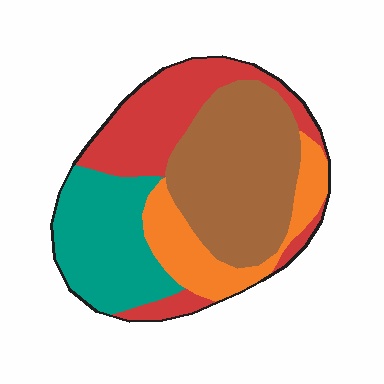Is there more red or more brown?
Brown.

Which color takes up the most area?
Brown, at roughly 35%.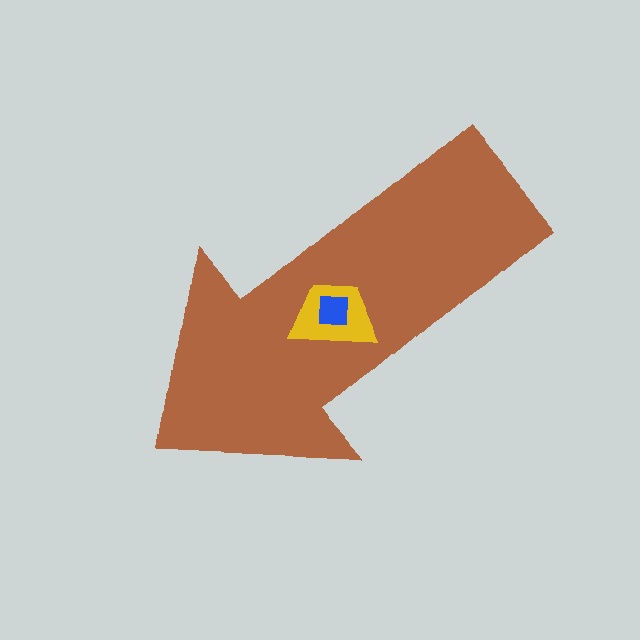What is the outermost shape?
The brown arrow.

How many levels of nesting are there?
3.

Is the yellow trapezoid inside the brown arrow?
Yes.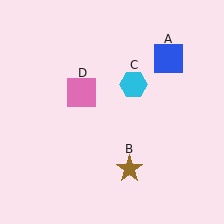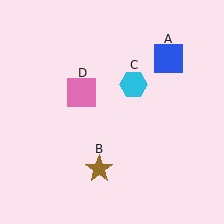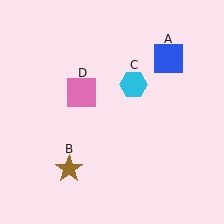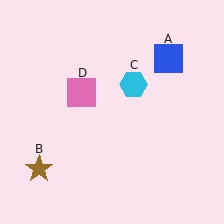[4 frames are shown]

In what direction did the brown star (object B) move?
The brown star (object B) moved left.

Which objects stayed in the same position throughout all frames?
Blue square (object A) and cyan hexagon (object C) and pink square (object D) remained stationary.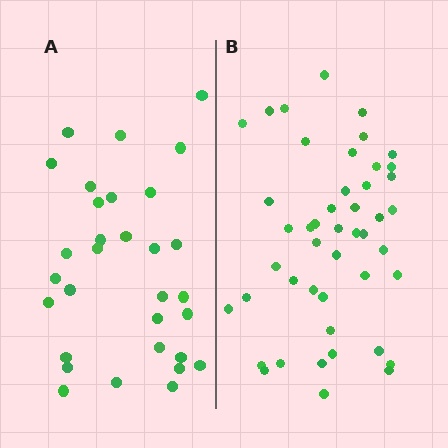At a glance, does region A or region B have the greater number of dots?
Region B (the right region) has more dots.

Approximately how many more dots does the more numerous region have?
Region B has approximately 15 more dots than region A.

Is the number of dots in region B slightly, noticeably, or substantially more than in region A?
Region B has substantially more. The ratio is roughly 1.5 to 1.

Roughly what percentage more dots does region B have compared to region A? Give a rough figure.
About 50% more.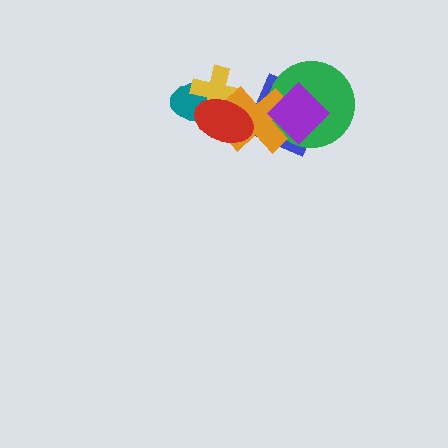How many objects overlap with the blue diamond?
4 objects overlap with the blue diamond.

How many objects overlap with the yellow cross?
3 objects overlap with the yellow cross.